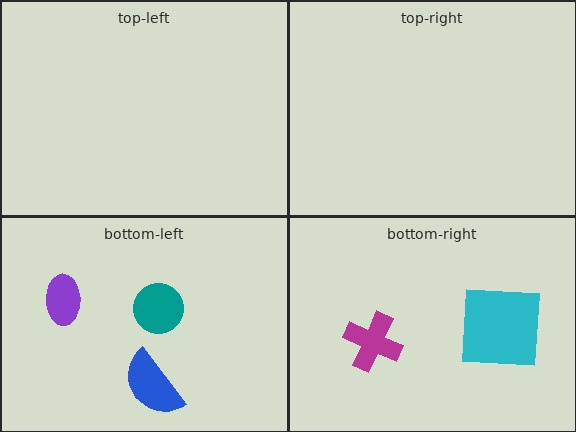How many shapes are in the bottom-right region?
2.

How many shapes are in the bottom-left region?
3.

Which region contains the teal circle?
The bottom-left region.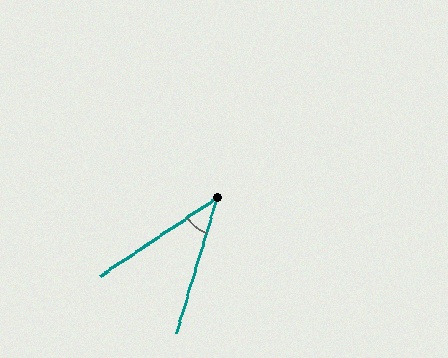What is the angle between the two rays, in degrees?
Approximately 39 degrees.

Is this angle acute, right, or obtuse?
It is acute.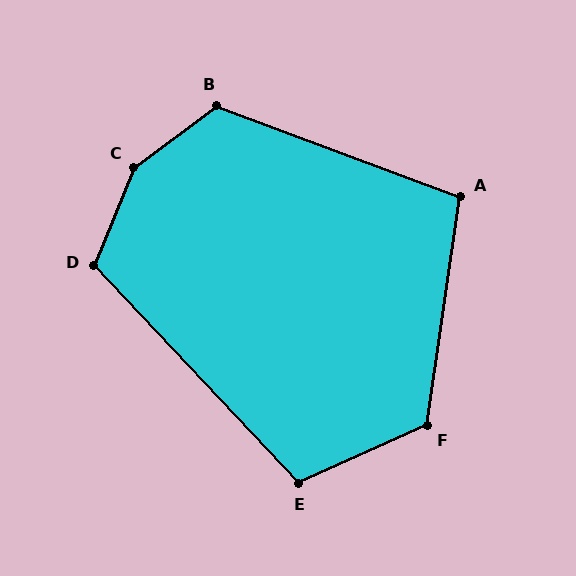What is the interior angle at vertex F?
Approximately 123 degrees (obtuse).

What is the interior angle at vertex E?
Approximately 109 degrees (obtuse).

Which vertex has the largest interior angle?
C, at approximately 149 degrees.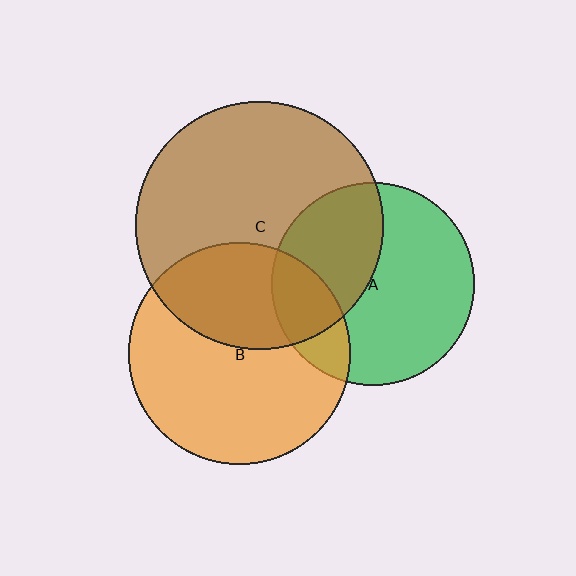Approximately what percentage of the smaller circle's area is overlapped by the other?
Approximately 40%.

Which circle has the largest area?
Circle C (brown).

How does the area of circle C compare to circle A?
Approximately 1.5 times.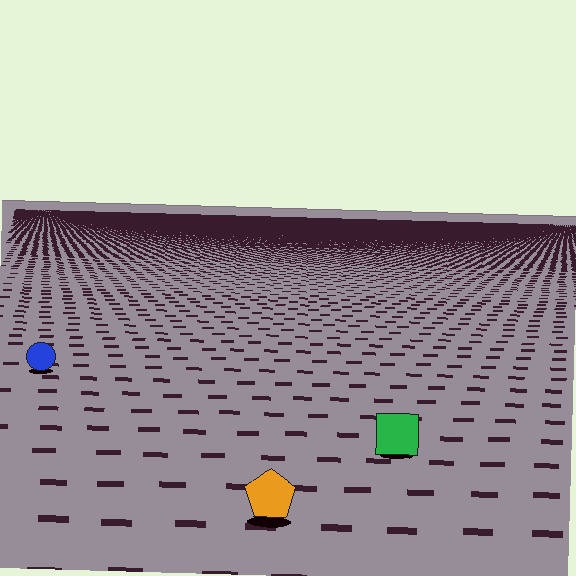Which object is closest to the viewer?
The orange pentagon is closest. The texture marks near it are larger and more spread out.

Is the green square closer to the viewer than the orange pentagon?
No. The orange pentagon is closer — you can tell from the texture gradient: the ground texture is coarser near it.